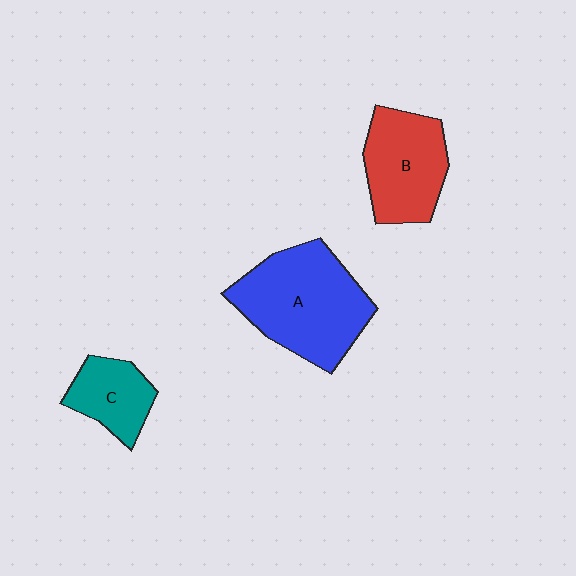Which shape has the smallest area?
Shape C (teal).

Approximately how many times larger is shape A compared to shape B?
Approximately 1.4 times.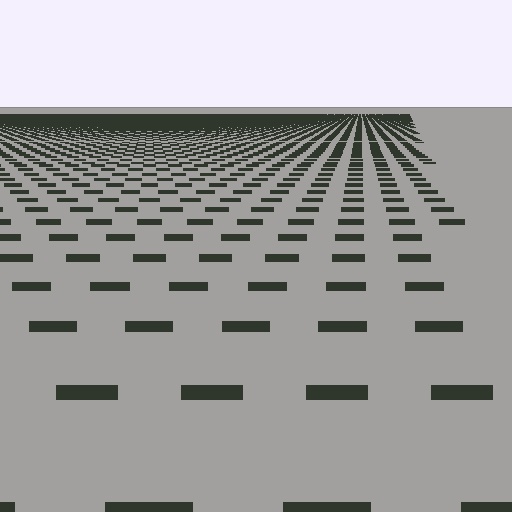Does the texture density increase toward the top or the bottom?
Density increases toward the top.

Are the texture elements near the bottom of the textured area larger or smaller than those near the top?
Larger. Near the bottom, elements are closer to the viewer and appear at a bigger on-screen size.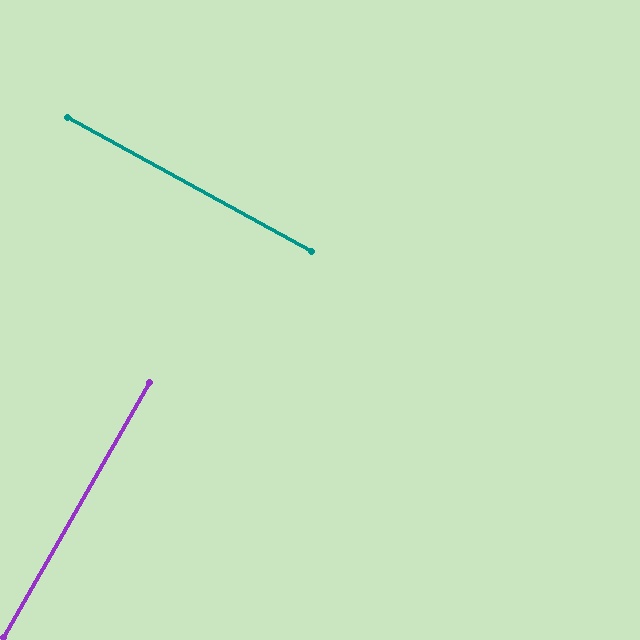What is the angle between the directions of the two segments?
Approximately 89 degrees.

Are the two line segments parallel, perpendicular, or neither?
Perpendicular — they meet at approximately 89°.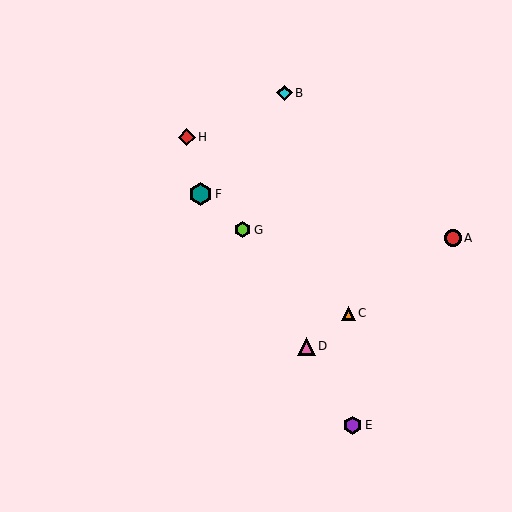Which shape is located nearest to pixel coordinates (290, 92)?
The cyan diamond (labeled B) at (284, 93) is nearest to that location.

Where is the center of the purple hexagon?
The center of the purple hexagon is at (353, 425).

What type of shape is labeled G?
Shape G is a lime hexagon.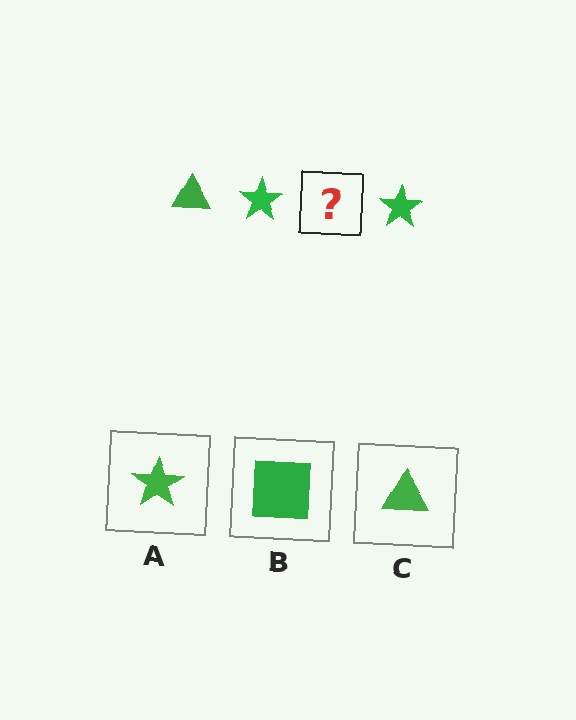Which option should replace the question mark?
Option C.